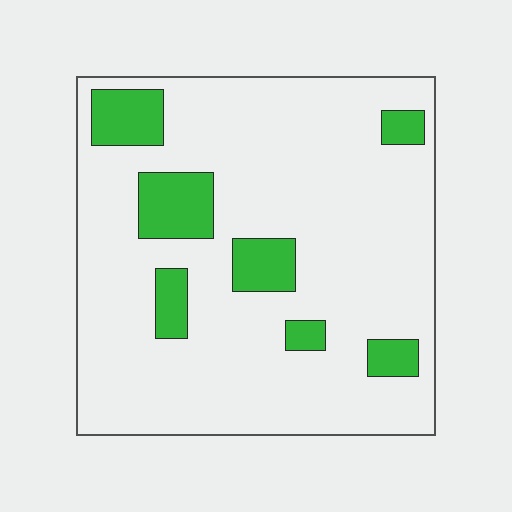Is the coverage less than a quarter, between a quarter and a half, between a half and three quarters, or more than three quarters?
Less than a quarter.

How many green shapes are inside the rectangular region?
7.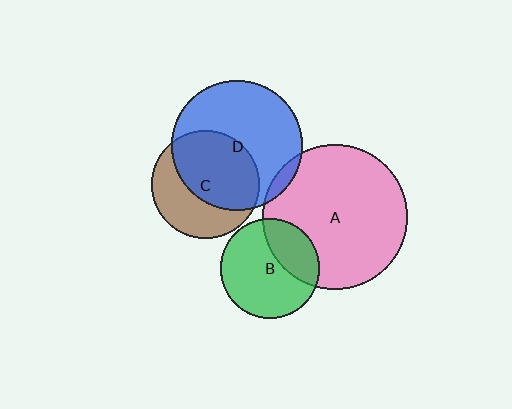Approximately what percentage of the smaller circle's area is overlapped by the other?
Approximately 5%.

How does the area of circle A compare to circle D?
Approximately 1.2 times.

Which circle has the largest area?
Circle A (pink).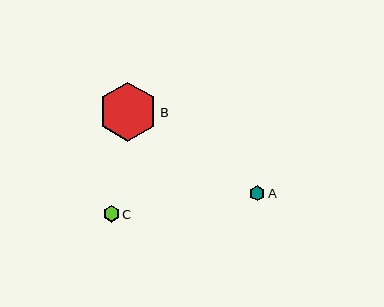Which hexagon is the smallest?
Hexagon A is the smallest with a size of approximately 15 pixels.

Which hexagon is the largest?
Hexagon B is the largest with a size of approximately 59 pixels.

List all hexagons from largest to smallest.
From largest to smallest: B, C, A.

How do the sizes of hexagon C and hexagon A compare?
Hexagon C and hexagon A are approximately the same size.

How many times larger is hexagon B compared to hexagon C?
Hexagon B is approximately 3.6 times the size of hexagon C.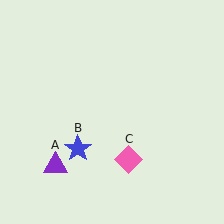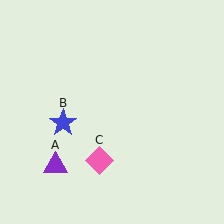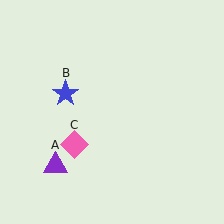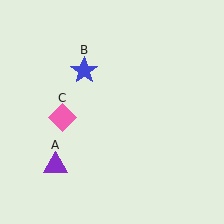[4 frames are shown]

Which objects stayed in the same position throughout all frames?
Purple triangle (object A) remained stationary.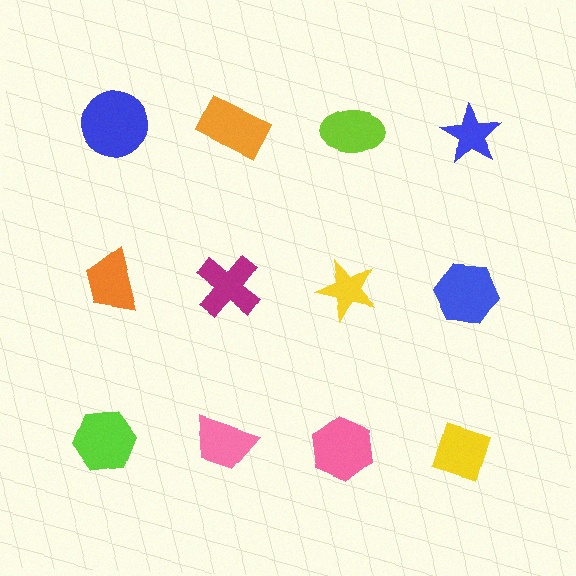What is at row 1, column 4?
A blue star.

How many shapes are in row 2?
4 shapes.